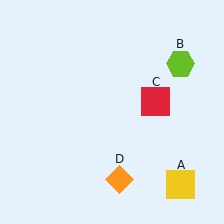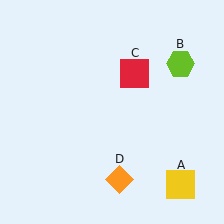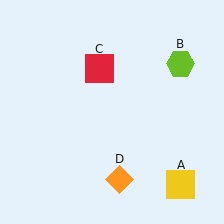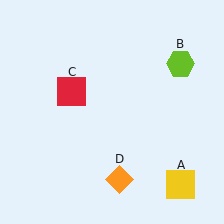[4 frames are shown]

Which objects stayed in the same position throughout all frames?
Yellow square (object A) and lime hexagon (object B) and orange diamond (object D) remained stationary.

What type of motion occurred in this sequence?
The red square (object C) rotated counterclockwise around the center of the scene.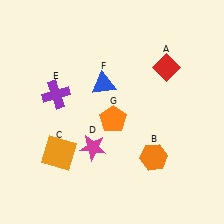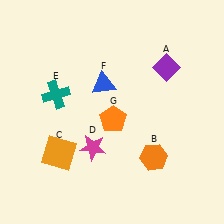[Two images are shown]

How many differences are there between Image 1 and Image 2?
There are 2 differences between the two images.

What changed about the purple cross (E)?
In Image 1, E is purple. In Image 2, it changed to teal.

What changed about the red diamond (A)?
In Image 1, A is red. In Image 2, it changed to purple.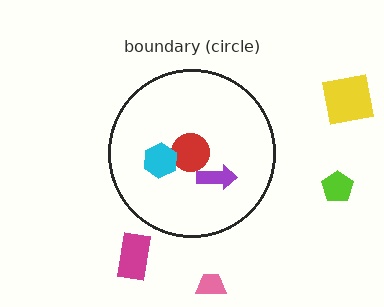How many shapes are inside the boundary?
3 inside, 4 outside.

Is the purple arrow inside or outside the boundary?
Inside.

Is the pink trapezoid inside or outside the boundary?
Outside.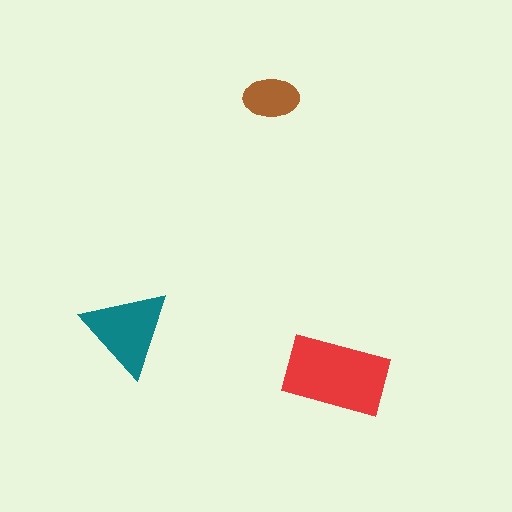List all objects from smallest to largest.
The brown ellipse, the teal triangle, the red rectangle.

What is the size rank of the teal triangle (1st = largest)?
2nd.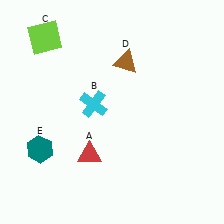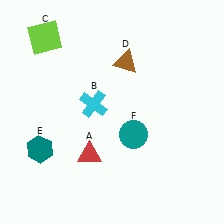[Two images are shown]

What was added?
A teal circle (F) was added in Image 2.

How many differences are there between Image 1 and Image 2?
There is 1 difference between the two images.